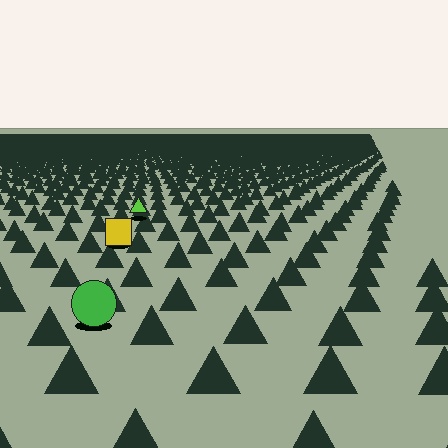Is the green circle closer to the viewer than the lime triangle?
Yes. The green circle is closer — you can tell from the texture gradient: the ground texture is coarser near it.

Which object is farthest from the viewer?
The lime triangle is farthest from the viewer. It appears smaller and the ground texture around it is denser.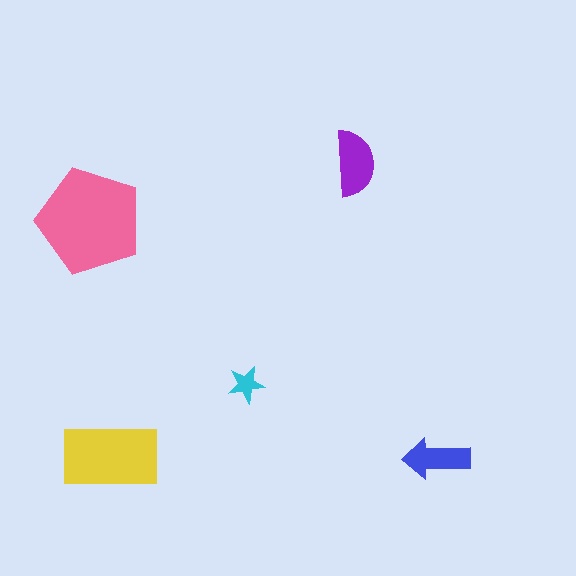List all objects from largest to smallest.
The pink pentagon, the yellow rectangle, the purple semicircle, the blue arrow, the cyan star.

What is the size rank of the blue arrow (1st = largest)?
4th.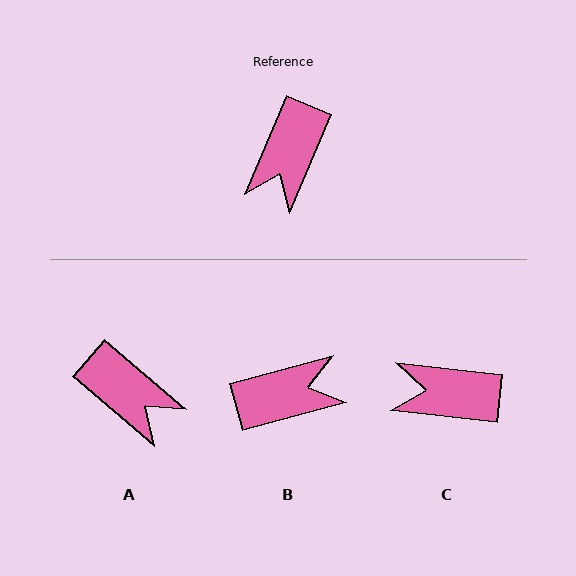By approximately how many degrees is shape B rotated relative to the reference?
Approximately 128 degrees counter-clockwise.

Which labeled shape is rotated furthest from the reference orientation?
B, about 128 degrees away.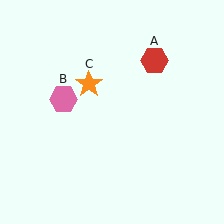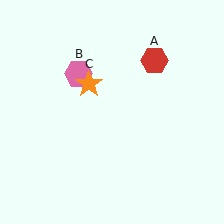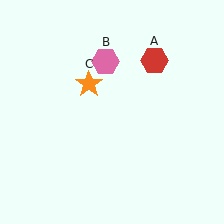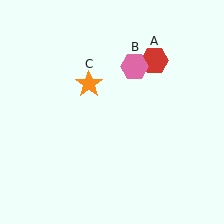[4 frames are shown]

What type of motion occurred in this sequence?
The pink hexagon (object B) rotated clockwise around the center of the scene.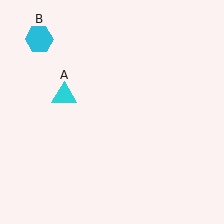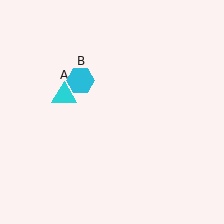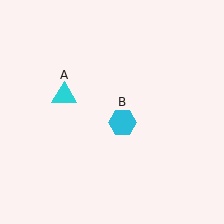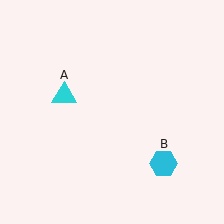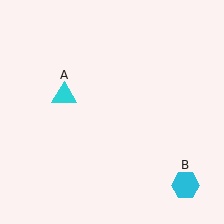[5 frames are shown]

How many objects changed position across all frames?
1 object changed position: cyan hexagon (object B).